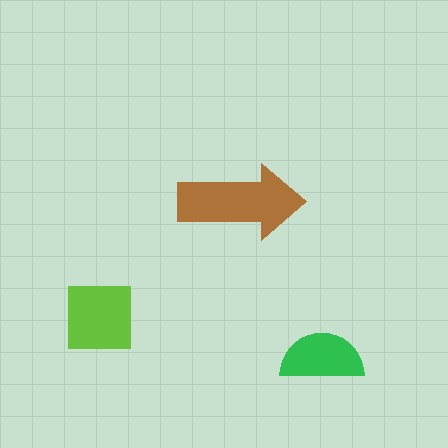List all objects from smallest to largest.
The green semicircle, the lime square, the brown arrow.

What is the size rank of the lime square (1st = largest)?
2nd.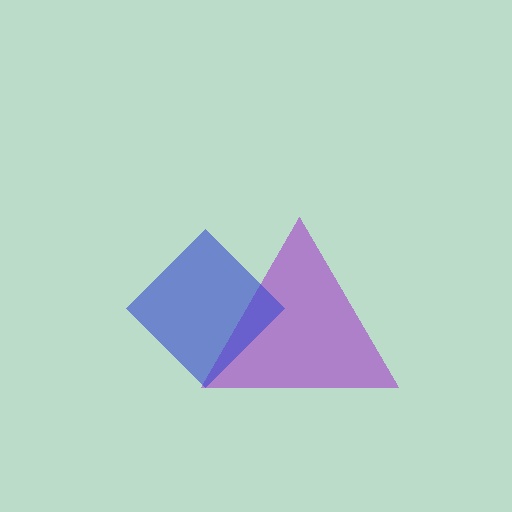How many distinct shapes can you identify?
There are 2 distinct shapes: a purple triangle, a blue diamond.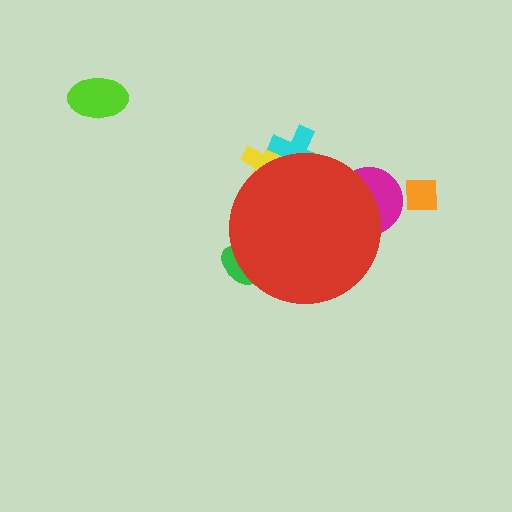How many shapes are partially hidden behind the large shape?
4 shapes are partially hidden.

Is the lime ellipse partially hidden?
No, the lime ellipse is fully visible.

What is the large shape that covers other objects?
A red circle.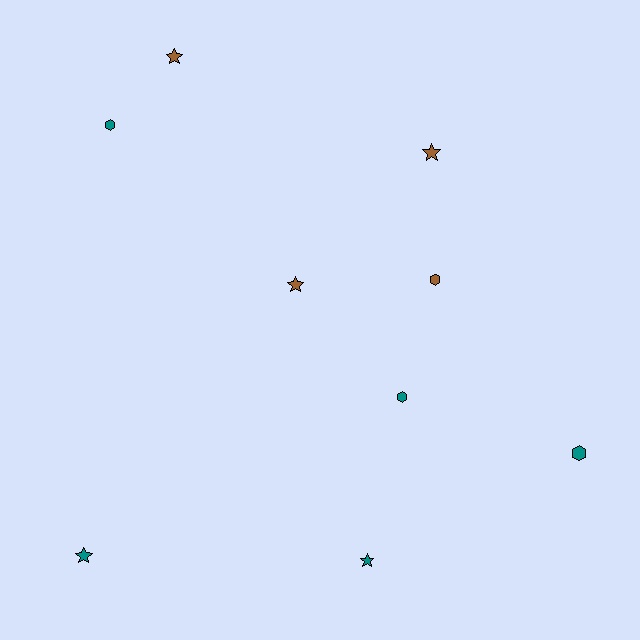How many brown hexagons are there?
There is 1 brown hexagon.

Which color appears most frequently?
Teal, with 5 objects.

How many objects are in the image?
There are 9 objects.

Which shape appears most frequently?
Star, with 5 objects.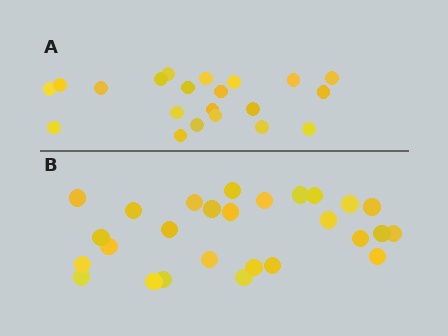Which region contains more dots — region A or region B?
Region B (the bottom region) has more dots.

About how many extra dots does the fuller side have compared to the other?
Region B has about 6 more dots than region A.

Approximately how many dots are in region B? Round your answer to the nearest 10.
About 30 dots. (The exact count is 27, which rounds to 30.)